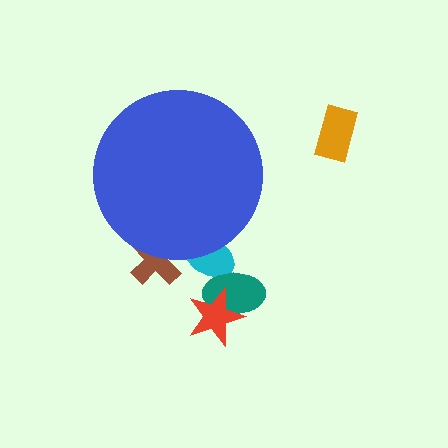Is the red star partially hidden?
No, the red star is fully visible.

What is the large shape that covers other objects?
A blue circle.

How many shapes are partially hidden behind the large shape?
2 shapes are partially hidden.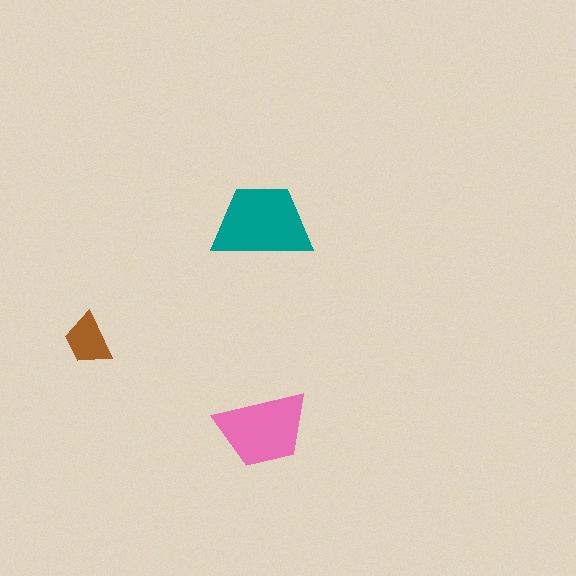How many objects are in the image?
There are 3 objects in the image.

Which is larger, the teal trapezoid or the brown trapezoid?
The teal one.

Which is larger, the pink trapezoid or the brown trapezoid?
The pink one.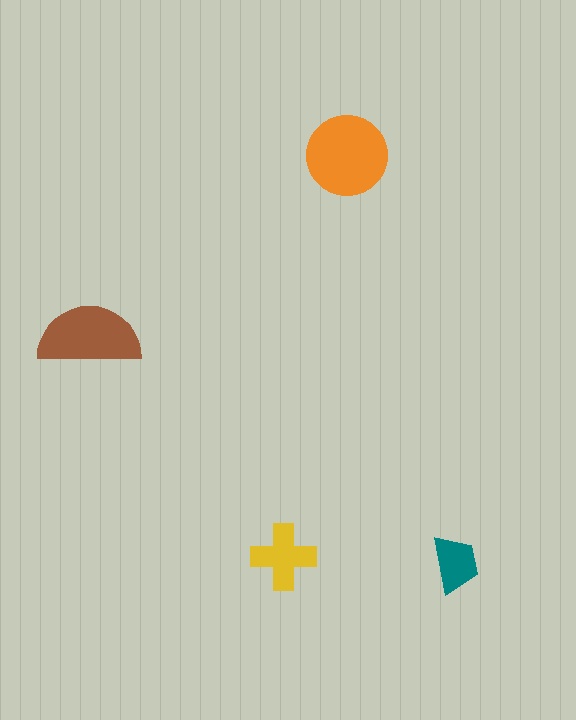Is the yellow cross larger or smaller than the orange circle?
Smaller.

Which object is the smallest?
The teal trapezoid.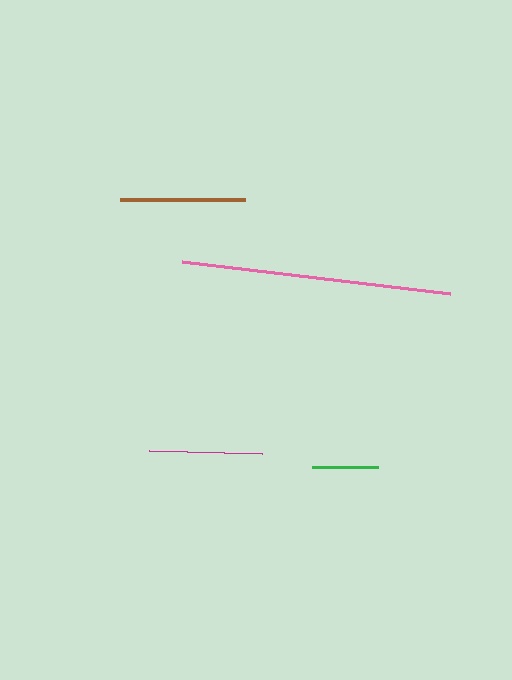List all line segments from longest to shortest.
From longest to shortest: pink, brown, magenta, green.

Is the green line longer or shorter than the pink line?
The pink line is longer than the green line.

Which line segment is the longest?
The pink line is the longest at approximately 270 pixels.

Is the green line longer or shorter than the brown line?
The brown line is longer than the green line.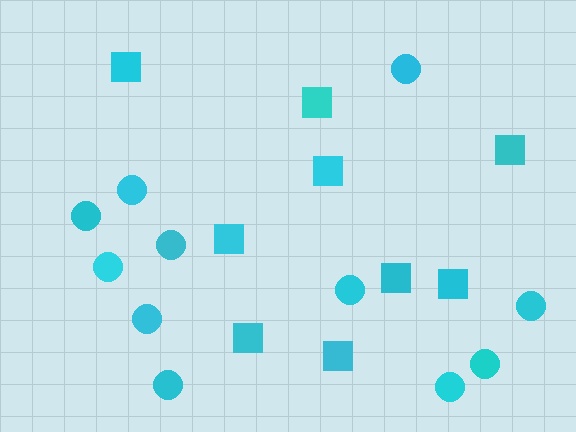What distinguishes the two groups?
There are 2 groups: one group of circles (11) and one group of squares (9).